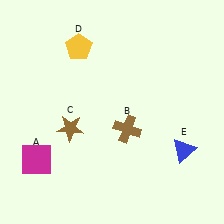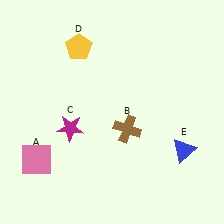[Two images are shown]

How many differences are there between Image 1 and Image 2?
There are 2 differences between the two images.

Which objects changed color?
A changed from magenta to pink. C changed from brown to magenta.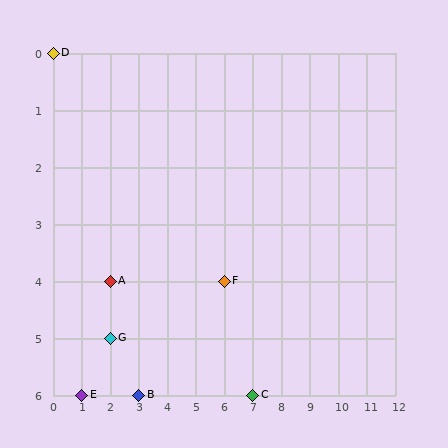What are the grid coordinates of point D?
Point D is at grid coordinates (0, 0).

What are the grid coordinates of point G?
Point G is at grid coordinates (2, 5).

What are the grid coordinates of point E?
Point E is at grid coordinates (1, 6).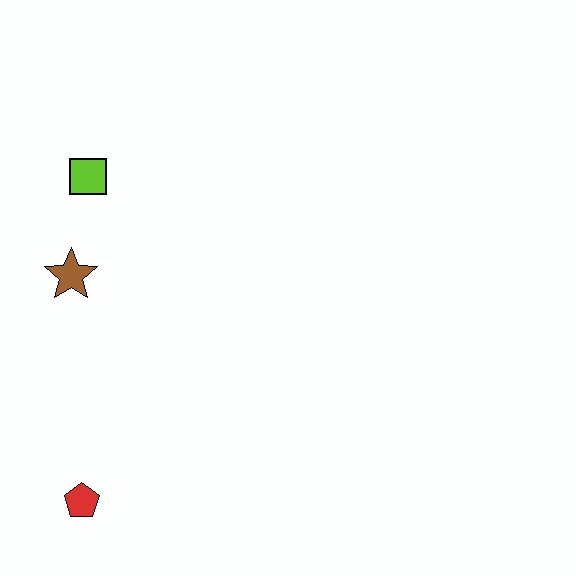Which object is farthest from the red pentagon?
The lime square is farthest from the red pentagon.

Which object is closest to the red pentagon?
The brown star is closest to the red pentagon.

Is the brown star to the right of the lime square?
No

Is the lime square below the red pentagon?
No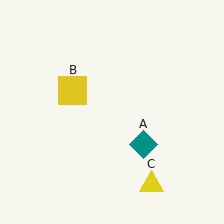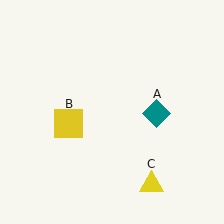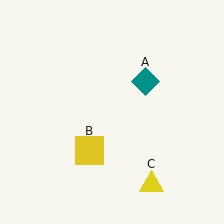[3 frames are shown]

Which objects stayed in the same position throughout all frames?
Yellow triangle (object C) remained stationary.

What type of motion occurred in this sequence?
The teal diamond (object A), yellow square (object B) rotated counterclockwise around the center of the scene.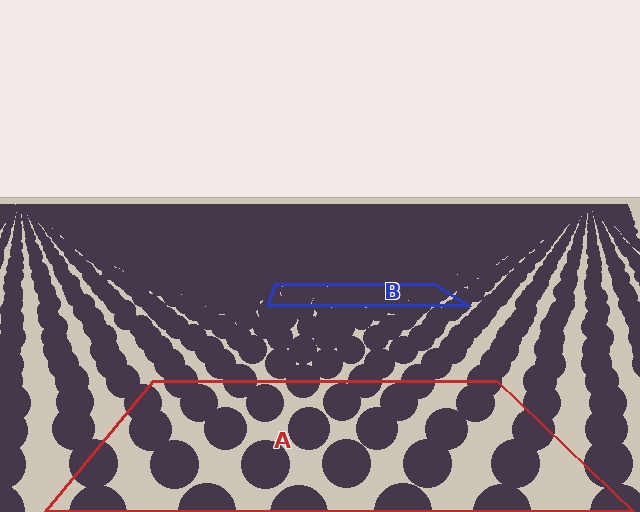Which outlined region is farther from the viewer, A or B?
Region B is farther from the viewer — the texture elements inside it appear smaller and more densely packed.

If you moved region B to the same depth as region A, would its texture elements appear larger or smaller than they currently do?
They would appear larger. At a closer depth, the same texture elements are projected at a bigger on-screen size.